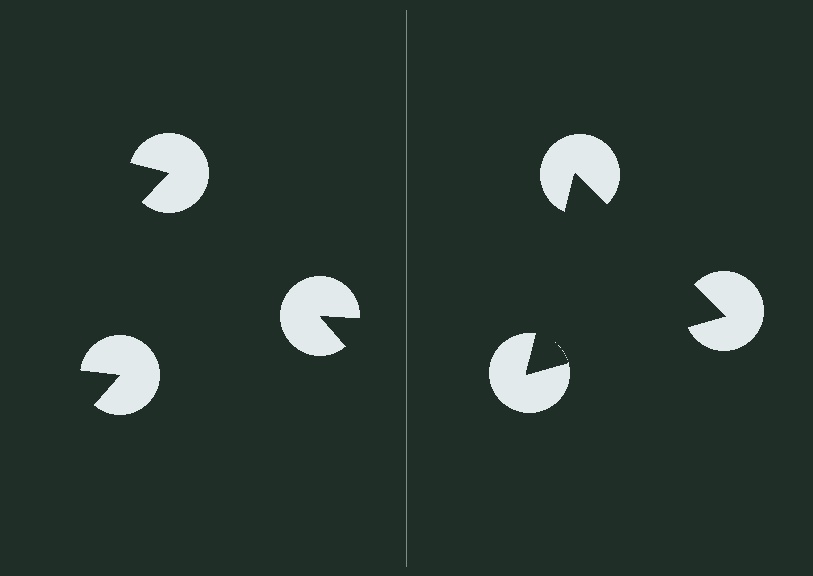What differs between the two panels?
The pac-man discs are positioned identically on both sides; only the wedge orientations differ. On the right they align to a triangle; on the left they are misaligned.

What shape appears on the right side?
An illusory triangle.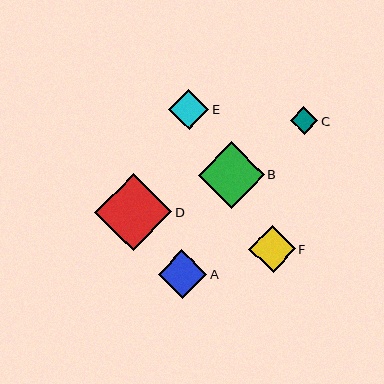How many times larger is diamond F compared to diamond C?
Diamond F is approximately 1.7 times the size of diamond C.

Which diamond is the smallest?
Diamond C is the smallest with a size of approximately 28 pixels.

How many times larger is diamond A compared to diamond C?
Diamond A is approximately 1.8 times the size of diamond C.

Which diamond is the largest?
Diamond D is the largest with a size of approximately 77 pixels.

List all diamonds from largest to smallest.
From largest to smallest: D, B, A, F, E, C.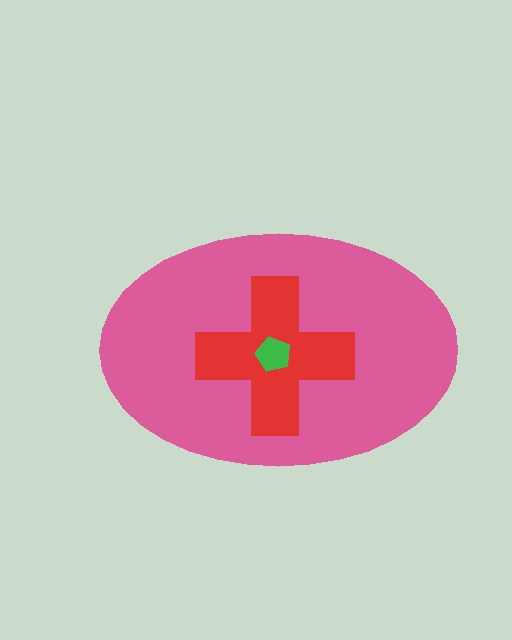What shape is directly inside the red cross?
The green pentagon.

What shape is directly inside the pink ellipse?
The red cross.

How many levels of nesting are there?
3.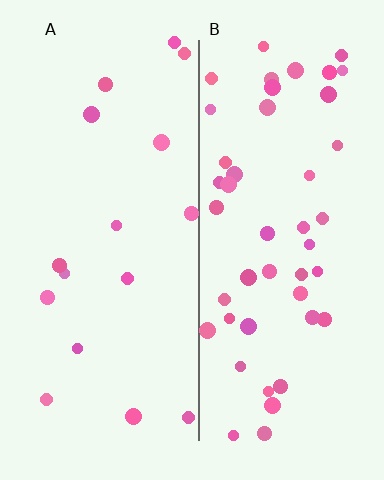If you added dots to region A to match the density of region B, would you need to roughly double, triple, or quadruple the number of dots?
Approximately triple.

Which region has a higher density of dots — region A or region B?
B (the right).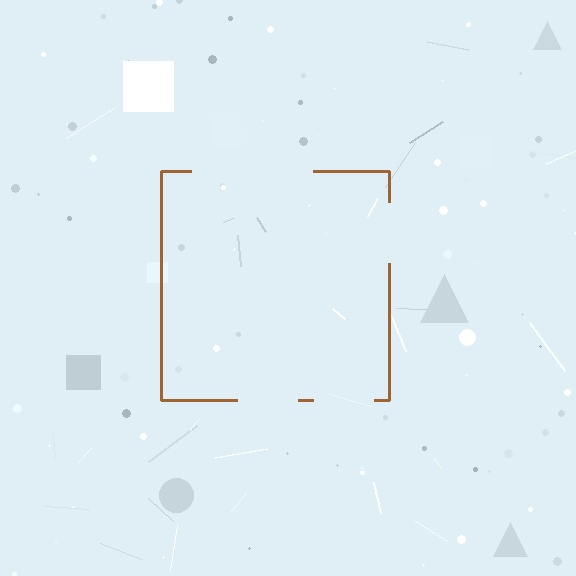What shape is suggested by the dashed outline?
The dashed outline suggests a square.